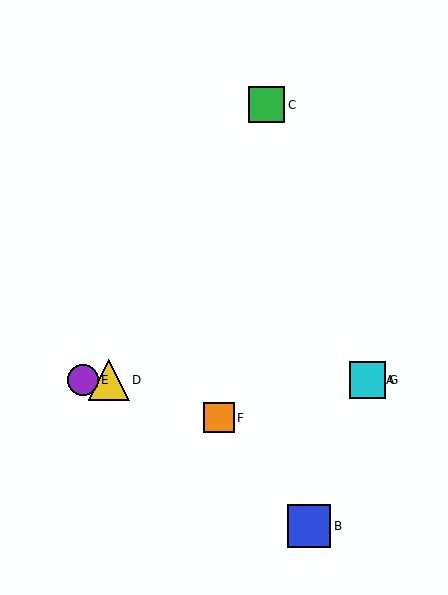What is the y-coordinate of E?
Object E is at y≈380.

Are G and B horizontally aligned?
No, G is at y≈380 and B is at y≈526.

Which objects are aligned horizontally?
Objects A, D, E, G are aligned horizontally.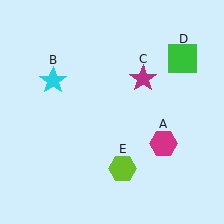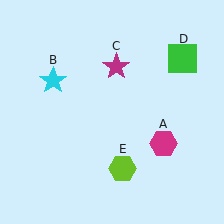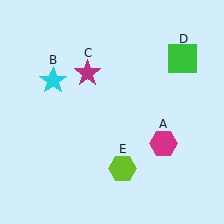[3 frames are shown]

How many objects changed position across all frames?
1 object changed position: magenta star (object C).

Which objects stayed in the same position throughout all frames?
Magenta hexagon (object A) and cyan star (object B) and green square (object D) and lime hexagon (object E) remained stationary.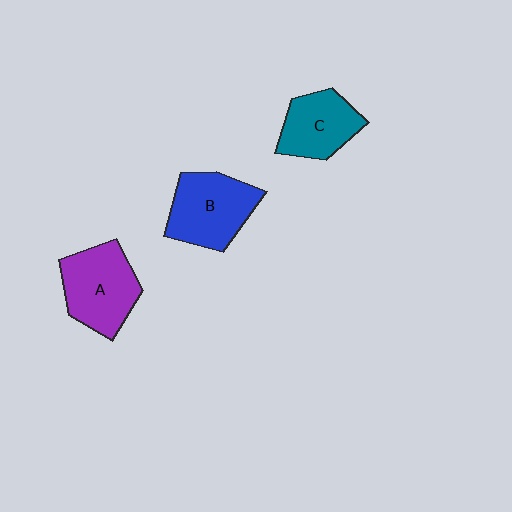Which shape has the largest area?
Shape A (purple).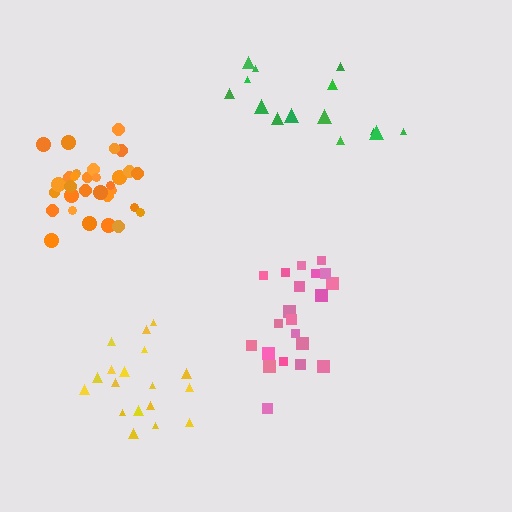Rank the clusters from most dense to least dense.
orange, pink, yellow, green.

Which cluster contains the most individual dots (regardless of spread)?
Orange (32).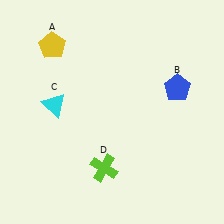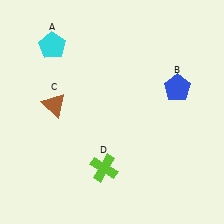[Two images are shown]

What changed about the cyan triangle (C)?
In Image 1, C is cyan. In Image 2, it changed to brown.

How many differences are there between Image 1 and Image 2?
There are 2 differences between the two images.